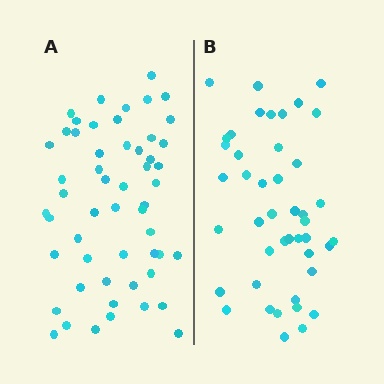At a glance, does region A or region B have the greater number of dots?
Region A (the left region) has more dots.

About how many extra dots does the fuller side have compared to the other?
Region A has roughly 10 or so more dots than region B.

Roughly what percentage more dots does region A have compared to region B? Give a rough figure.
About 25% more.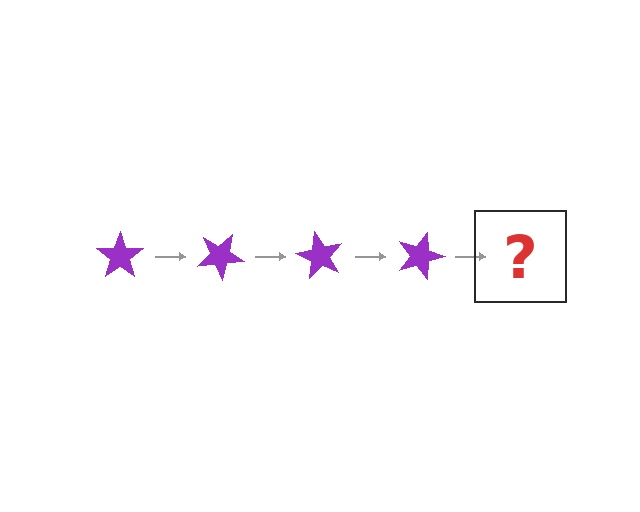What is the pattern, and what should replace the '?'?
The pattern is that the star rotates 30 degrees each step. The '?' should be a purple star rotated 120 degrees.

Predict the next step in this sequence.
The next step is a purple star rotated 120 degrees.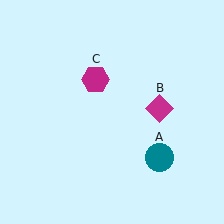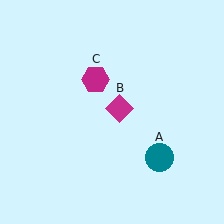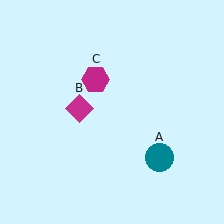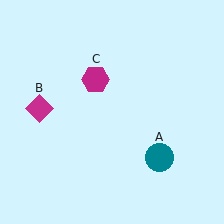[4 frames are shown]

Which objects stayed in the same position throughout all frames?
Teal circle (object A) and magenta hexagon (object C) remained stationary.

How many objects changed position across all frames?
1 object changed position: magenta diamond (object B).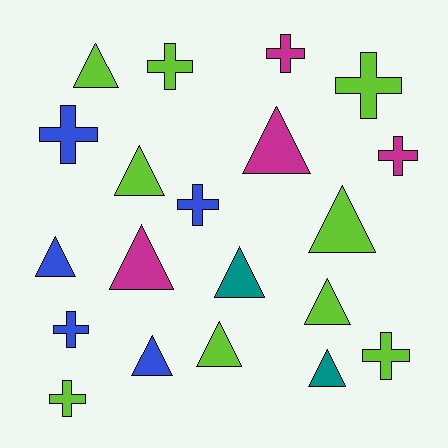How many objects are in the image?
There are 20 objects.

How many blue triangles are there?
There are 2 blue triangles.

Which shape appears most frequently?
Triangle, with 11 objects.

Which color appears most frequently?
Lime, with 9 objects.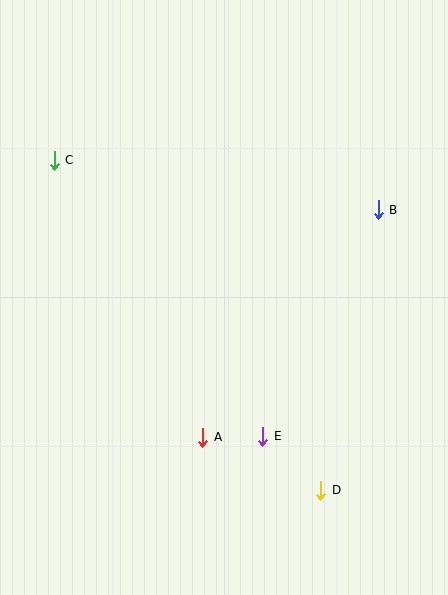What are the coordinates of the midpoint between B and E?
The midpoint between B and E is at (320, 323).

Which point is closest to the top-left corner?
Point C is closest to the top-left corner.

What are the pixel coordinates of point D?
Point D is at (321, 490).